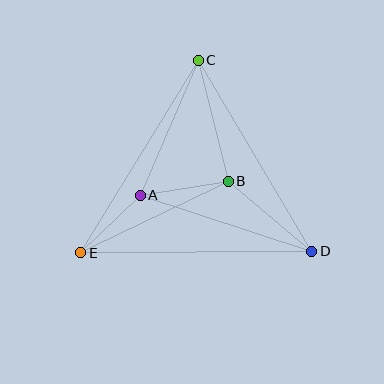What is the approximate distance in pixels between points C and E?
The distance between C and E is approximately 225 pixels.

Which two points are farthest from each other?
Points D and E are farthest from each other.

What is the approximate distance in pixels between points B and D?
The distance between B and D is approximately 109 pixels.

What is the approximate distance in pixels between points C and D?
The distance between C and D is approximately 222 pixels.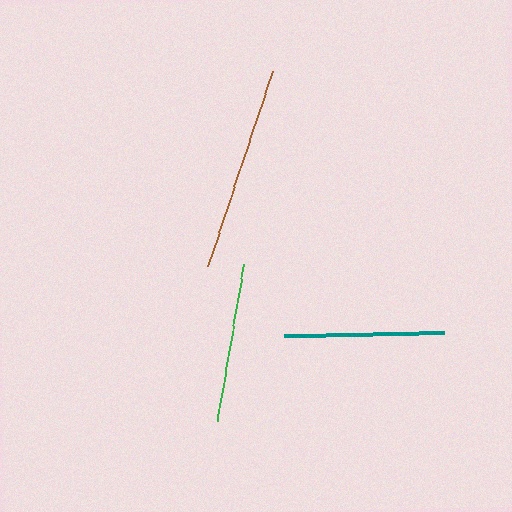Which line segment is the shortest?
The green line is the shortest at approximately 159 pixels.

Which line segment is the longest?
The brown line is the longest at approximately 206 pixels.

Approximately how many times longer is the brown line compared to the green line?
The brown line is approximately 1.3 times the length of the green line.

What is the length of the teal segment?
The teal segment is approximately 161 pixels long.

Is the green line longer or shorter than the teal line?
The teal line is longer than the green line.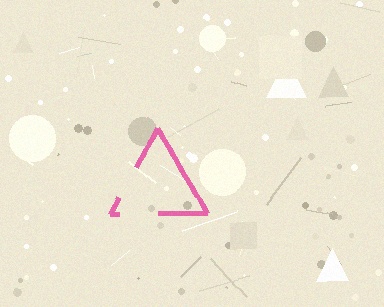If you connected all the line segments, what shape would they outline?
They would outline a triangle.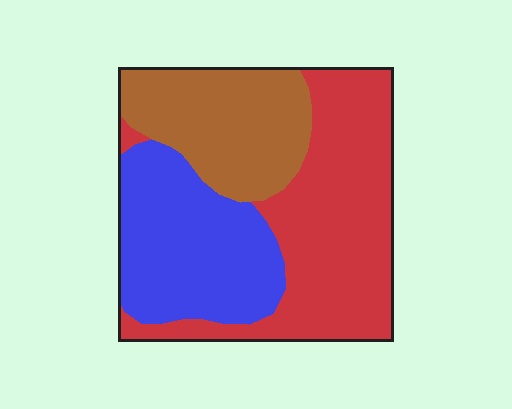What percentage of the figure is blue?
Blue takes up about one third (1/3) of the figure.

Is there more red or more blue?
Red.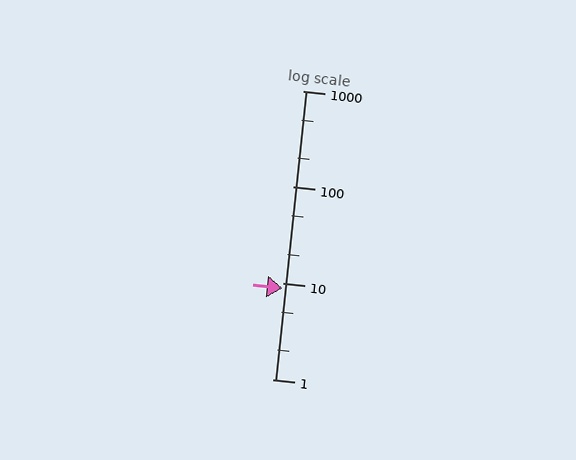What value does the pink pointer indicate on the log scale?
The pointer indicates approximately 8.9.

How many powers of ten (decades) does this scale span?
The scale spans 3 decades, from 1 to 1000.